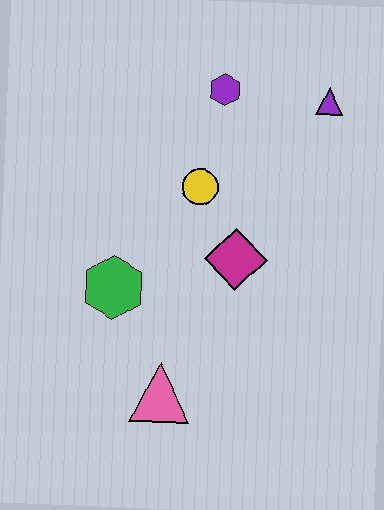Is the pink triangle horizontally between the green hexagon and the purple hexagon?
Yes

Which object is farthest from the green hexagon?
The purple triangle is farthest from the green hexagon.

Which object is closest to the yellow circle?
The magenta diamond is closest to the yellow circle.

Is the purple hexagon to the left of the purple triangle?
Yes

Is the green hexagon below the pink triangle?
No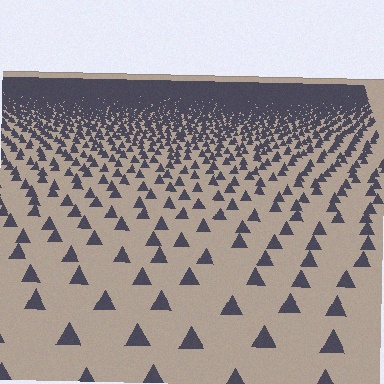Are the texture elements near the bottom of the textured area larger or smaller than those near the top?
Larger. Near the bottom, elements are closer to the viewer and appear at a bigger on-screen size.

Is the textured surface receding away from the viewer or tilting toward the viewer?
The surface is receding away from the viewer. Texture elements get smaller and denser toward the top.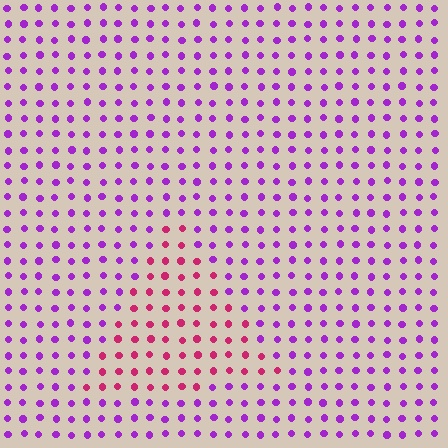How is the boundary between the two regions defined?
The boundary is defined purely by a slight shift in hue (about 48 degrees). Spacing, size, and orientation are identical on both sides.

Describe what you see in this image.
The image is filled with small purple elements in a uniform arrangement. A triangle-shaped region is visible where the elements are tinted to a slightly different hue, forming a subtle color boundary.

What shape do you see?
I see a triangle.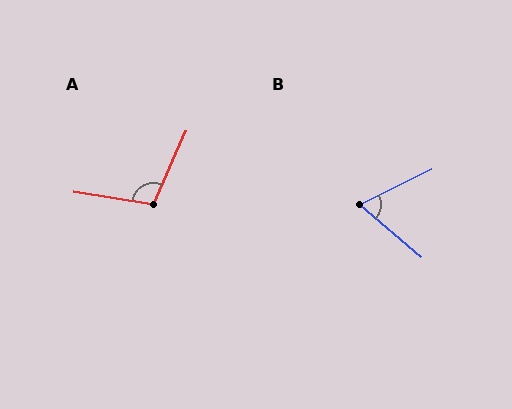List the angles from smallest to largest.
B (67°), A (104°).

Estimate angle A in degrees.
Approximately 104 degrees.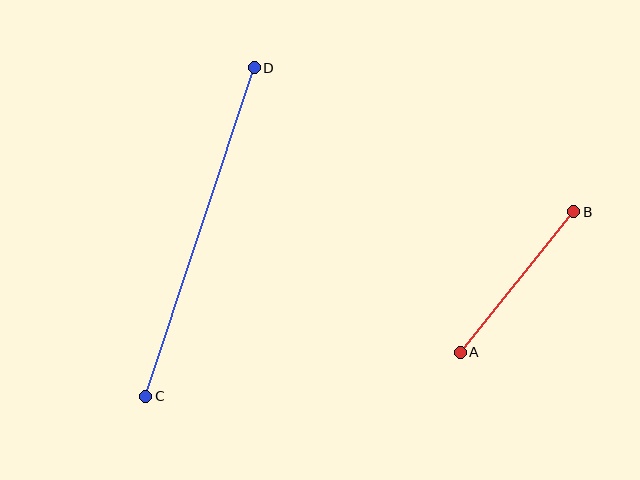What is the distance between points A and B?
The distance is approximately 180 pixels.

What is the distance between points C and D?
The distance is approximately 346 pixels.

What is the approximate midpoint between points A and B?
The midpoint is at approximately (517, 282) pixels.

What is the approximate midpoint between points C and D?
The midpoint is at approximately (200, 232) pixels.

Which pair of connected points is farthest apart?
Points C and D are farthest apart.